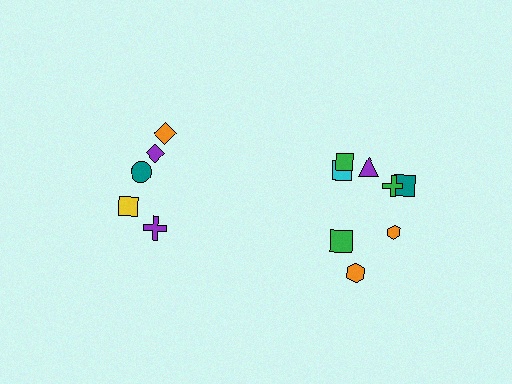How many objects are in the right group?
There are 8 objects.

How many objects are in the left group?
There are 5 objects.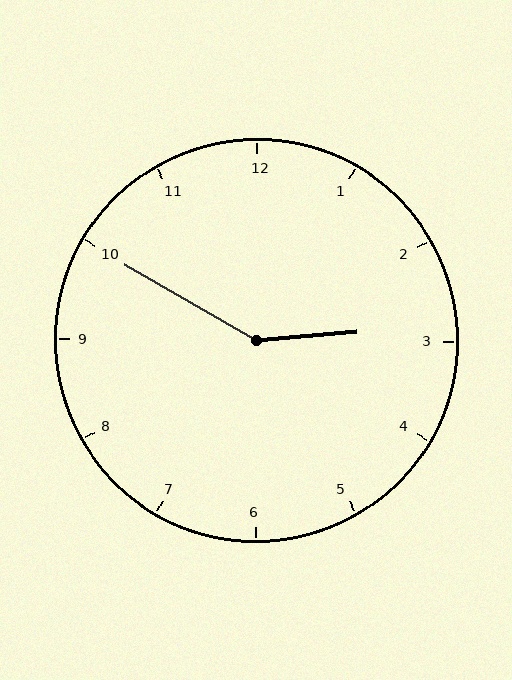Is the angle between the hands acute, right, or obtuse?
It is obtuse.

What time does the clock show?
2:50.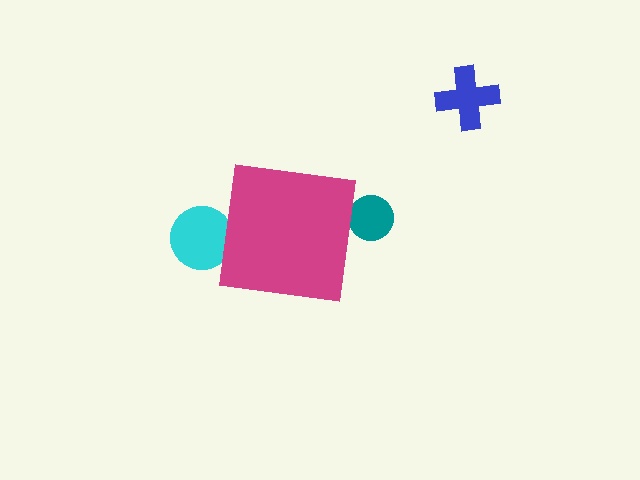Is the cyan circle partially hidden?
Yes, the cyan circle is partially hidden behind the magenta square.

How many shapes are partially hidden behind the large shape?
2 shapes are partially hidden.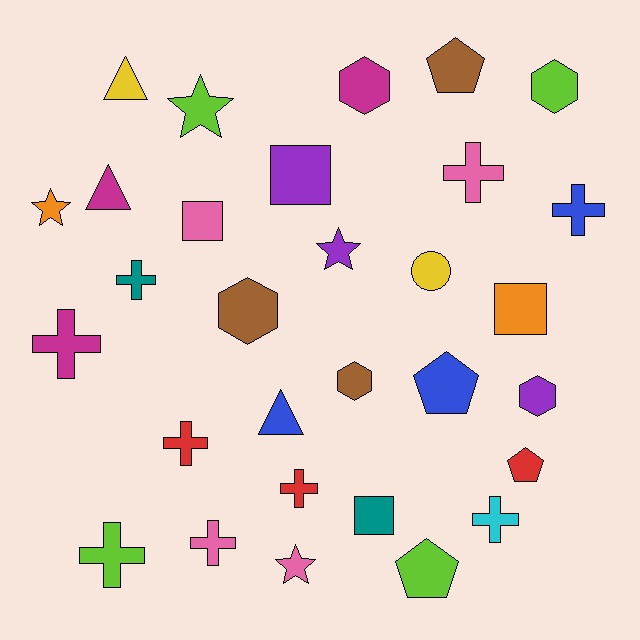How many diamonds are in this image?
There are no diamonds.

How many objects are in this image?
There are 30 objects.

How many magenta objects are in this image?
There are 3 magenta objects.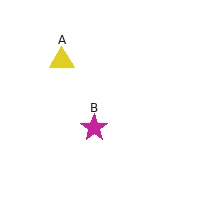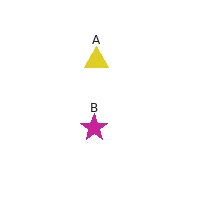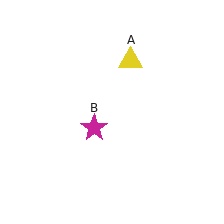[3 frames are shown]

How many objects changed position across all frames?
1 object changed position: yellow triangle (object A).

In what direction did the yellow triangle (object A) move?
The yellow triangle (object A) moved right.